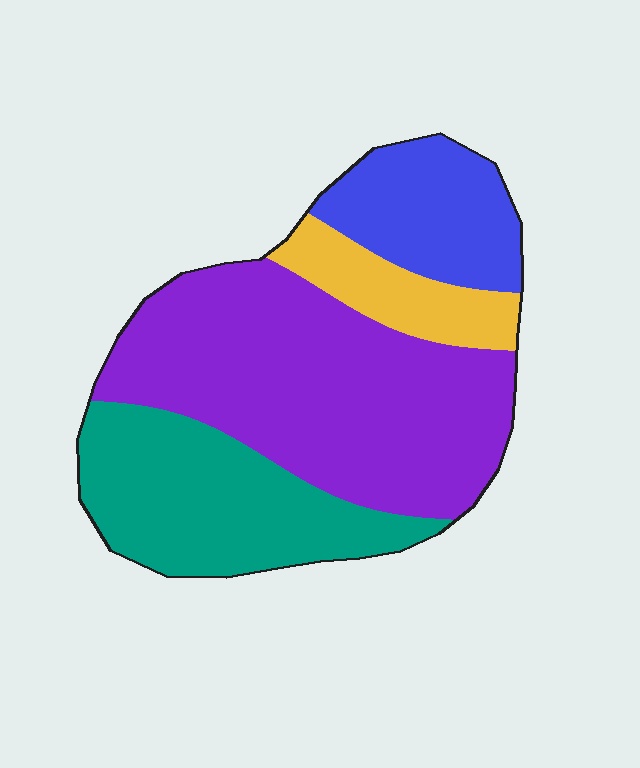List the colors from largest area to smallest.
From largest to smallest: purple, teal, blue, yellow.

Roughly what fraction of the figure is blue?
Blue covers roughly 15% of the figure.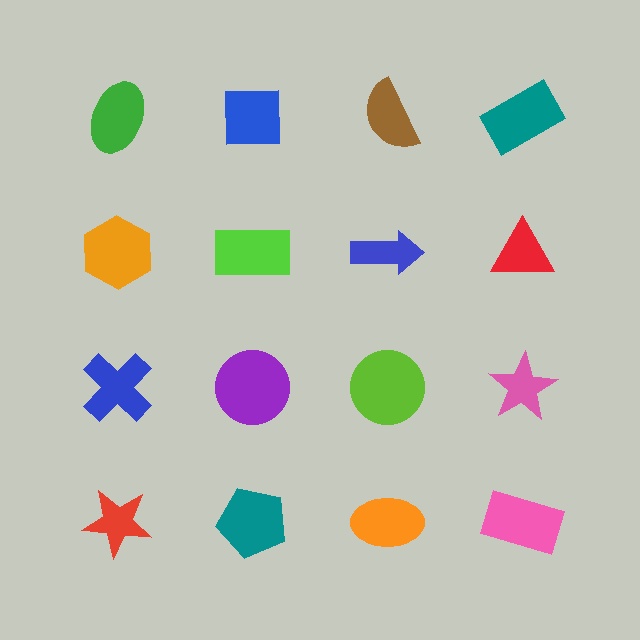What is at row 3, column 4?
A pink star.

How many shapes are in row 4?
4 shapes.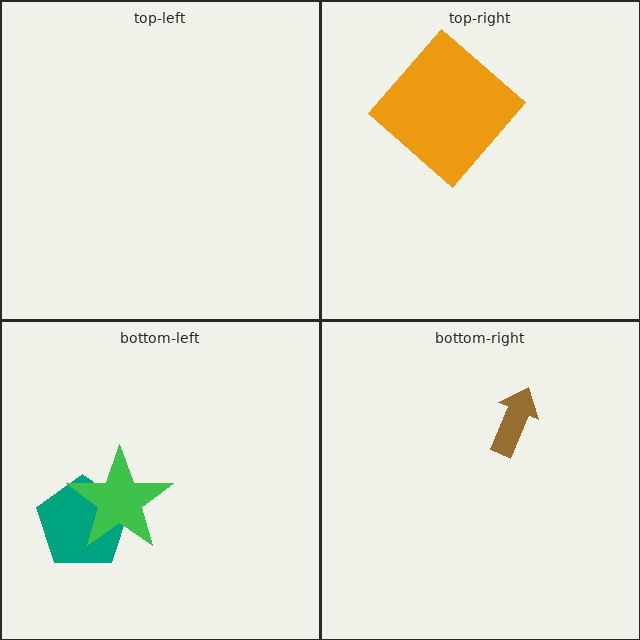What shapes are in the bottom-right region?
The brown arrow.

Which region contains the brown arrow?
The bottom-right region.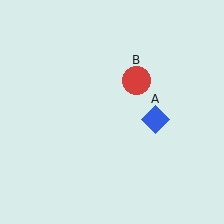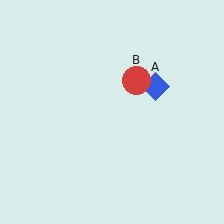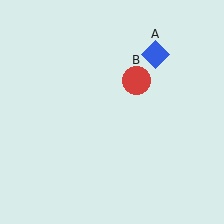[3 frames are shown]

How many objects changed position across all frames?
1 object changed position: blue diamond (object A).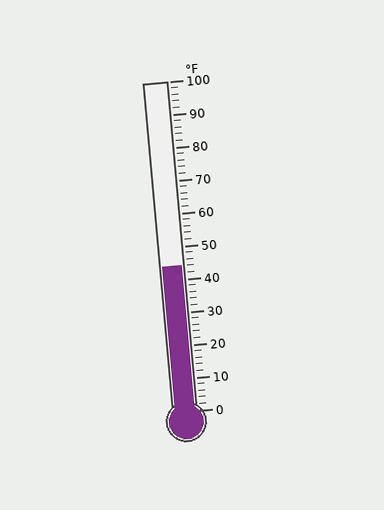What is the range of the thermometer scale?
The thermometer scale ranges from 0°F to 100°F.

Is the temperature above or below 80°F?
The temperature is below 80°F.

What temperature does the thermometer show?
The thermometer shows approximately 44°F.